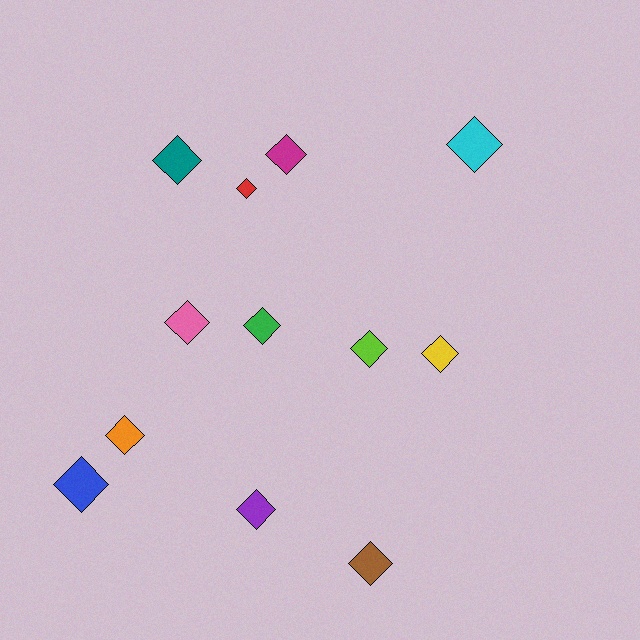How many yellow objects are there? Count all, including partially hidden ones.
There is 1 yellow object.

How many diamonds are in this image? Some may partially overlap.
There are 12 diamonds.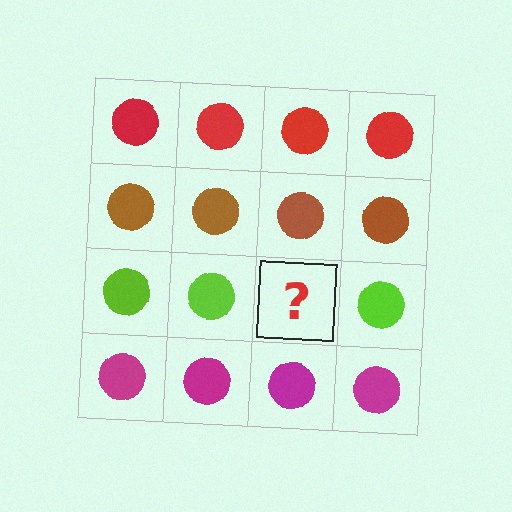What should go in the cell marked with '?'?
The missing cell should contain a lime circle.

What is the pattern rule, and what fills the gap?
The rule is that each row has a consistent color. The gap should be filled with a lime circle.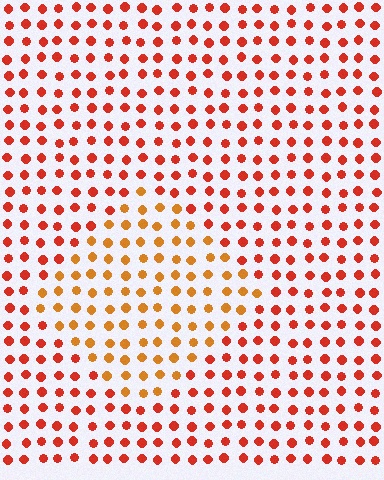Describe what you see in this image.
The image is filled with small red elements in a uniform arrangement. A diamond-shaped region is visible where the elements are tinted to a slightly different hue, forming a subtle color boundary.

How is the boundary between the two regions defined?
The boundary is defined purely by a slight shift in hue (about 28 degrees). Spacing, size, and orientation are identical on both sides.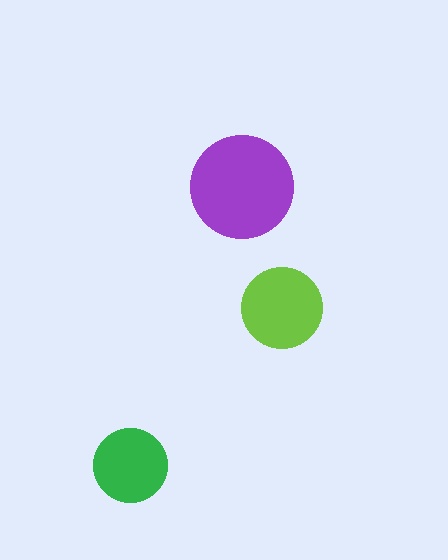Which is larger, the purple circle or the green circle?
The purple one.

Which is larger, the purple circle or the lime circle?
The purple one.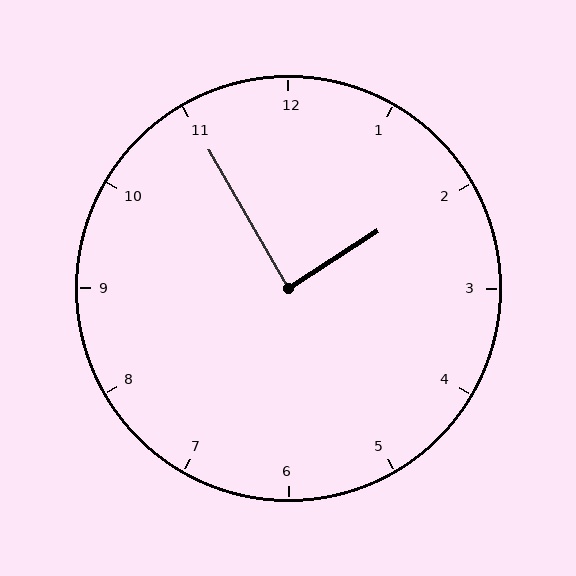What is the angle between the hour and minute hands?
Approximately 88 degrees.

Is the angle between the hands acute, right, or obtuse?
It is right.